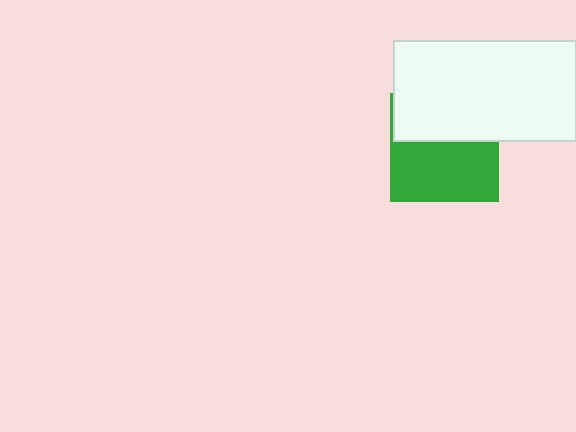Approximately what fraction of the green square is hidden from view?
Roughly 43% of the green square is hidden behind the white rectangle.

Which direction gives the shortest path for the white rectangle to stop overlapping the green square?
Moving up gives the shortest separation.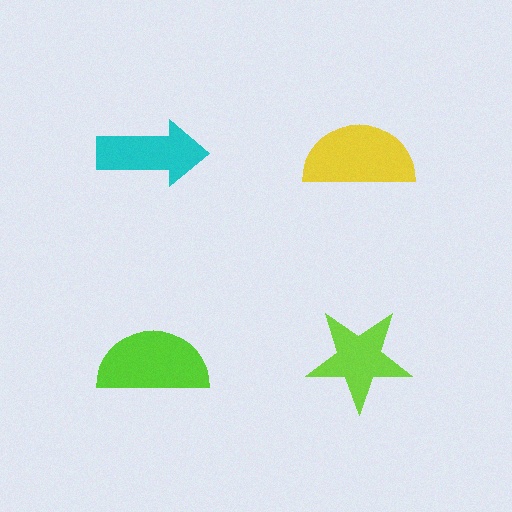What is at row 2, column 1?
A lime semicircle.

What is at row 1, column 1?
A cyan arrow.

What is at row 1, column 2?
A yellow semicircle.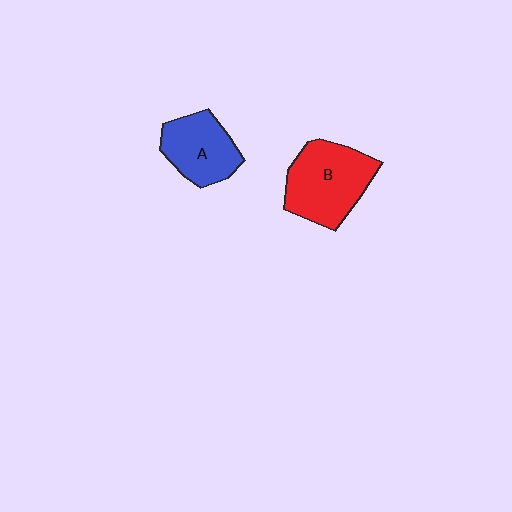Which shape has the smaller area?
Shape A (blue).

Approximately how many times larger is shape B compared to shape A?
Approximately 1.4 times.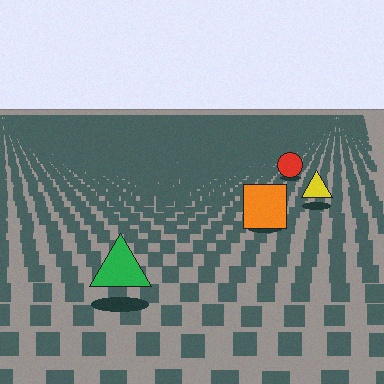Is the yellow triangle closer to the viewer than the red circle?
Yes. The yellow triangle is closer — you can tell from the texture gradient: the ground texture is coarser near it.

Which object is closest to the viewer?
The green triangle is closest. The texture marks near it are larger and more spread out.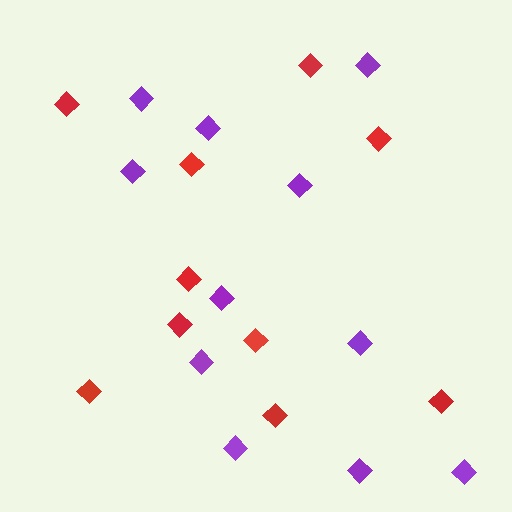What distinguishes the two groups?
There are 2 groups: one group of purple diamonds (11) and one group of red diamonds (10).